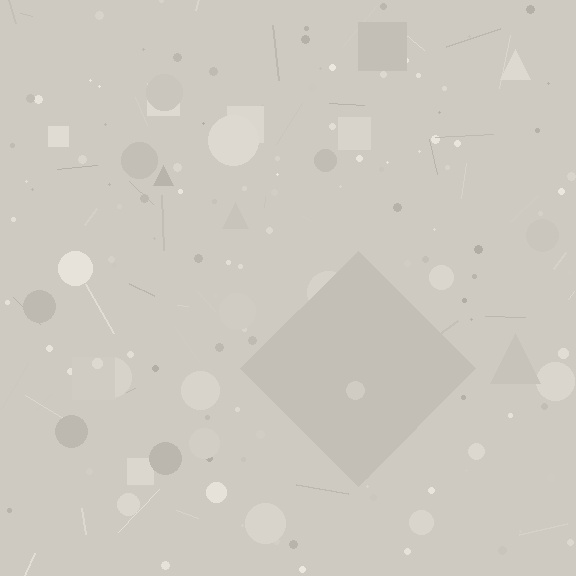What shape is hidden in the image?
A diamond is hidden in the image.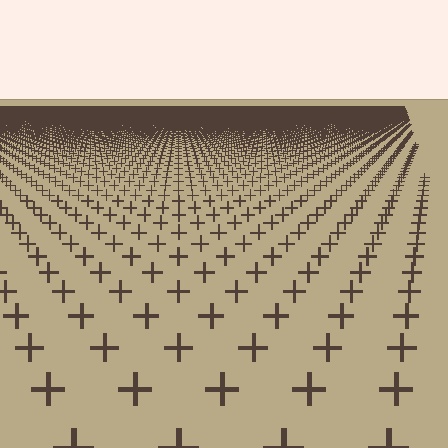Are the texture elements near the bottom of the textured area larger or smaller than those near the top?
Larger. Near the bottom, elements are closer to the viewer and appear at a bigger on-screen size.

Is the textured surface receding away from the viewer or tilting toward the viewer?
The surface is receding away from the viewer. Texture elements get smaller and denser toward the top.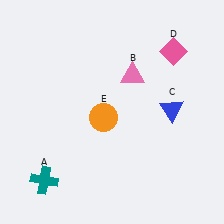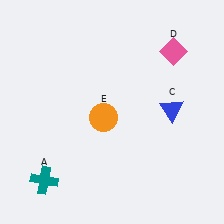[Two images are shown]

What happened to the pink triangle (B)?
The pink triangle (B) was removed in Image 2. It was in the top-right area of Image 1.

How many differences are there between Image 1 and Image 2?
There is 1 difference between the two images.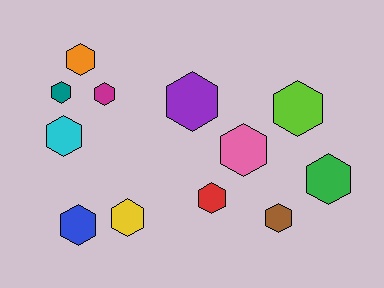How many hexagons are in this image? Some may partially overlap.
There are 12 hexagons.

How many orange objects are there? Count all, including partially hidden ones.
There is 1 orange object.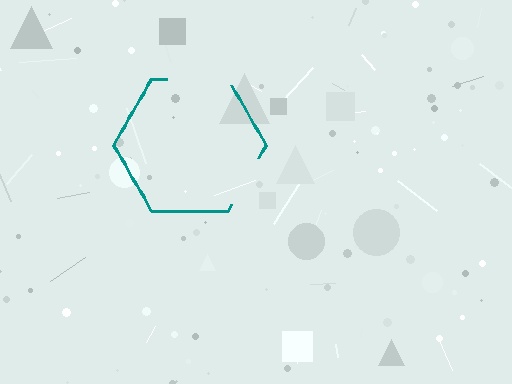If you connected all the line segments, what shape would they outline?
They would outline a hexagon.